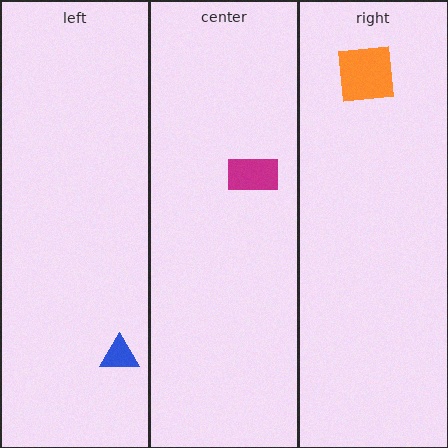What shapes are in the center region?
The magenta rectangle.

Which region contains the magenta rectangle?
The center region.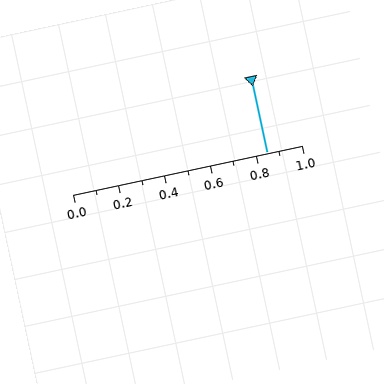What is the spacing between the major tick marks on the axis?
The major ticks are spaced 0.2 apart.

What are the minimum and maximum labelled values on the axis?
The axis runs from 0.0 to 1.0.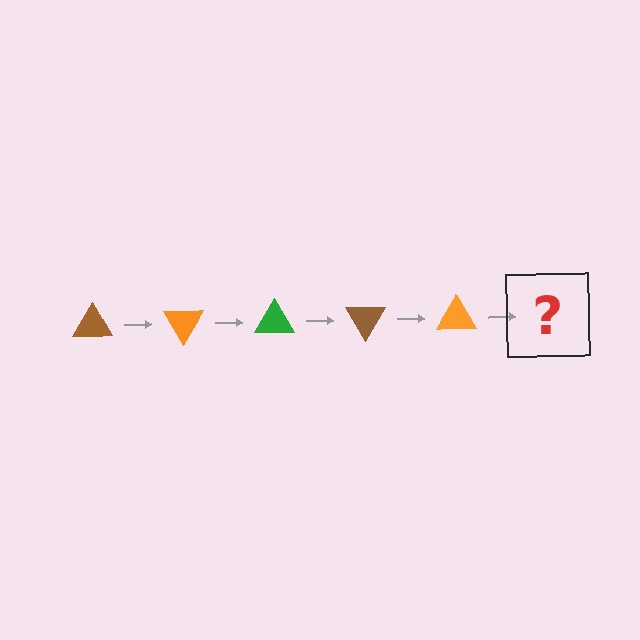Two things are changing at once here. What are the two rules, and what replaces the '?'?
The two rules are that it rotates 60 degrees each step and the color cycles through brown, orange, and green. The '?' should be a green triangle, rotated 300 degrees from the start.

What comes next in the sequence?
The next element should be a green triangle, rotated 300 degrees from the start.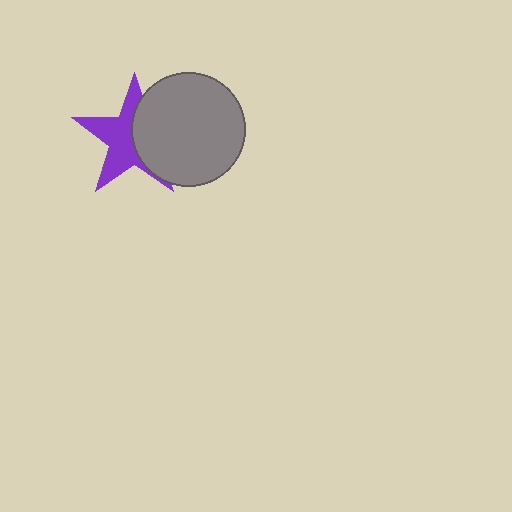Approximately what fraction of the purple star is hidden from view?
Roughly 45% of the purple star is hidden behind the gray circle.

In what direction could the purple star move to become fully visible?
The purple star could move left. That would shift it out from behind the gray circle entirely.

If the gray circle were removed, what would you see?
You would see the complete purple star.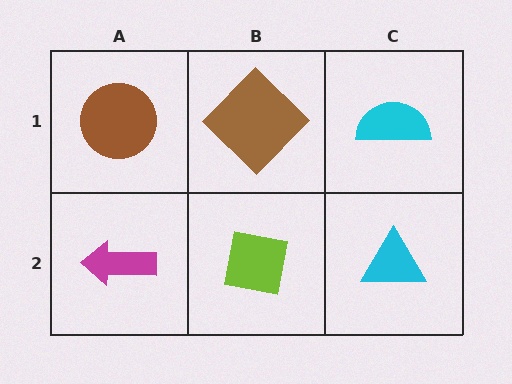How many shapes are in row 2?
3 shapes.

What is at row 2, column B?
A lime square.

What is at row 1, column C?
A cyan semicircle.